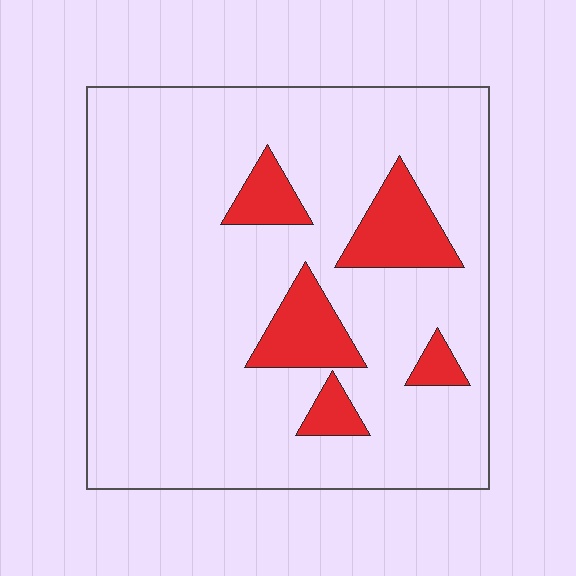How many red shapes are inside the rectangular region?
5.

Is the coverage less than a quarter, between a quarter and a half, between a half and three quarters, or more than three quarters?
Less than a quarter.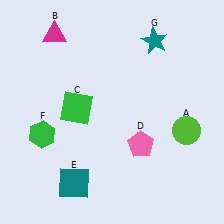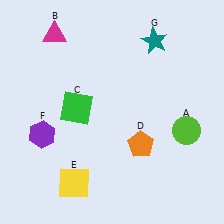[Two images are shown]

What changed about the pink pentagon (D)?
In Image 1, D is pink. In Image 2, it changed to orange.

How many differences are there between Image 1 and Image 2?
There are 3 differences between the two images.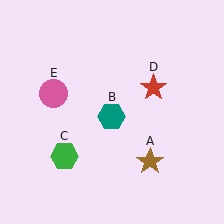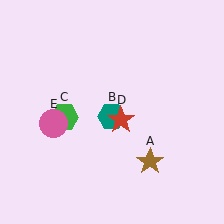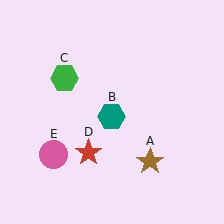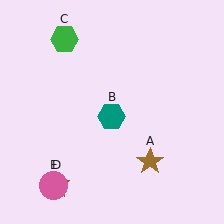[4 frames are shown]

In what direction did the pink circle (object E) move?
The pink circle (object E) moved down.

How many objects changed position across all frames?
3 objects changed position: green hexagon (object C), red star (object D), pink circle (object E).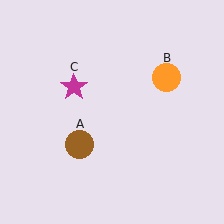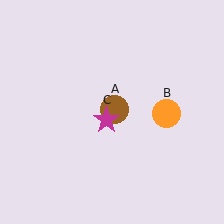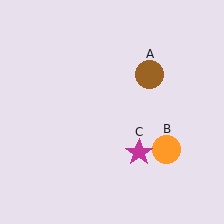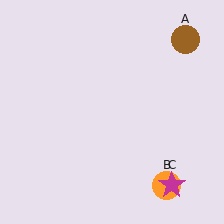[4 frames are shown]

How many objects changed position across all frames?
3 objects changed position: brown circle (object A), orange circle (object B), magenta star (object C).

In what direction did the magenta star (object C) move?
The magenta star (object C) moved down and to the right.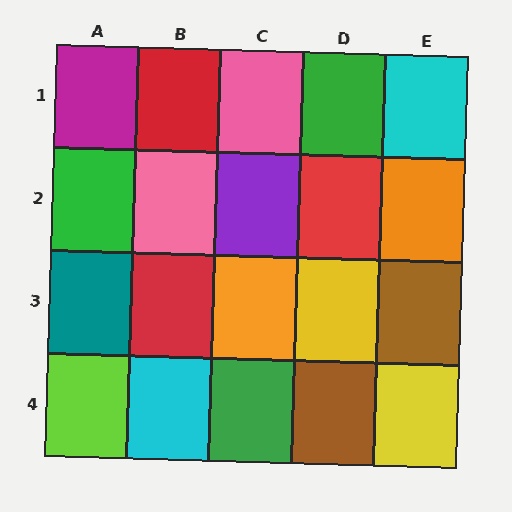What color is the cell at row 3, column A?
Teal.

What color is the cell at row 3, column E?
Brown.